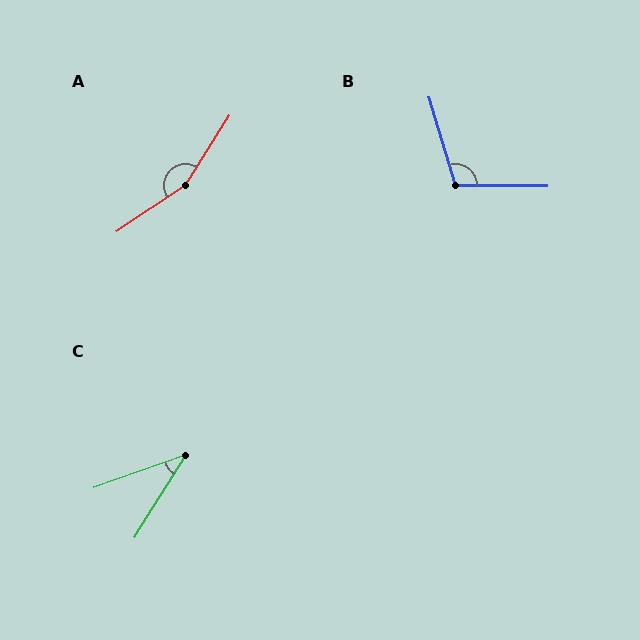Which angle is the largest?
A, at approximately 156 degrees.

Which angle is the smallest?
C, at approximately 39 degrees.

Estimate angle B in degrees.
Approximately 107 degrees.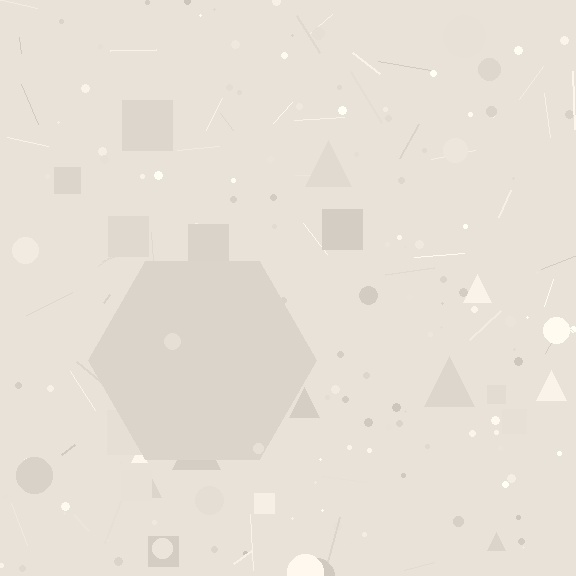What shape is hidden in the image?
A hexagon is hidden in the image.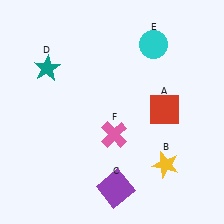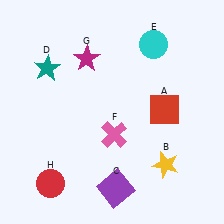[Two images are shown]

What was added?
A magenta star (G), a red circle (H) were added in Image 2.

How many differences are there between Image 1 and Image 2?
There are 2 differences between the two images.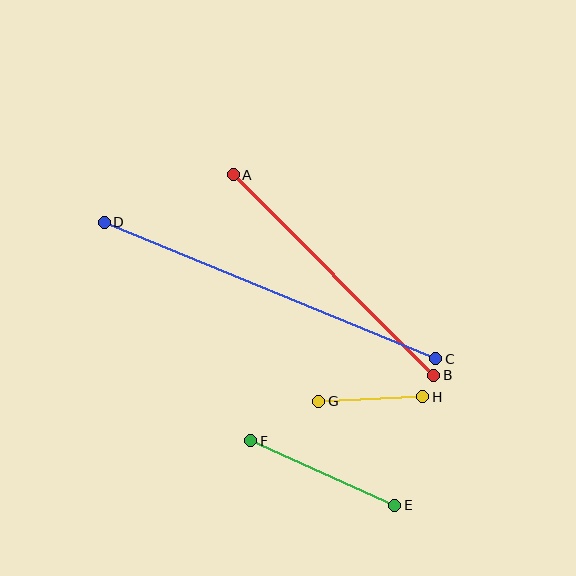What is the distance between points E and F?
The distance is approximately 158 pixels.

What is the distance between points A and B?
The distance is approximately 284 pixels.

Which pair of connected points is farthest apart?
Points C and D are farthest apart.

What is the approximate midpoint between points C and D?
The midpoint is at approximately (270, 290) pixels.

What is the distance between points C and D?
The distance is approximately 359 pixels.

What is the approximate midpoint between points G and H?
The midpoint is at approximately (371, 399) pixels.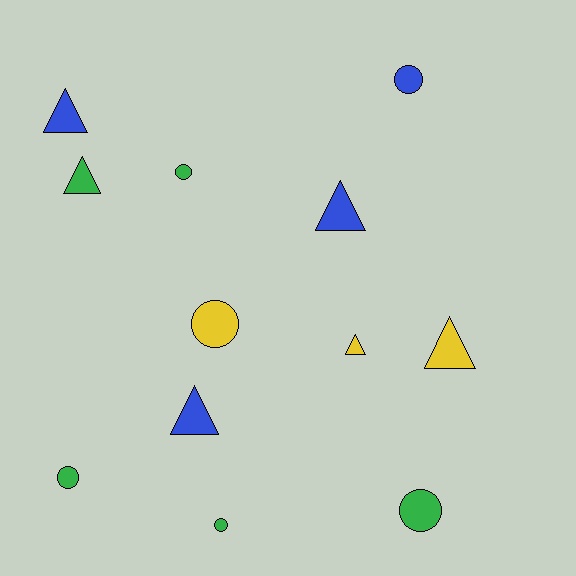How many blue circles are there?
There is 1 blue circle.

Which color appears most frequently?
Green, with 5 objects.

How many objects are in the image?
There are 12 objects.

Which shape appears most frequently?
Triangle, with 6 objects.